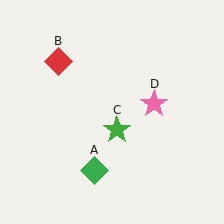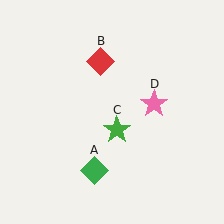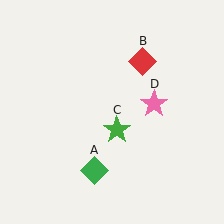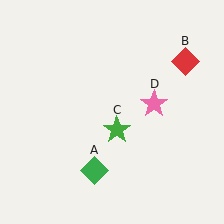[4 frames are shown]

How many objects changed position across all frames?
1 object changed position: red diamond (object B).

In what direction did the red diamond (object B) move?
The red diamond (object B) moved right.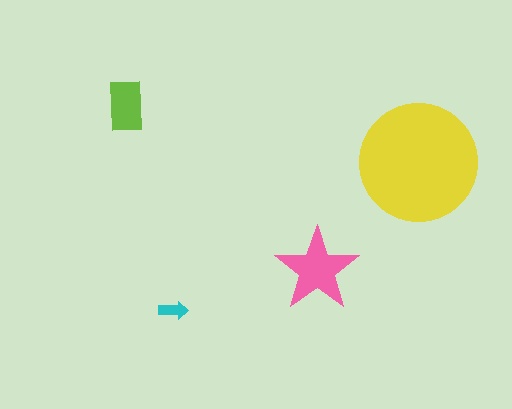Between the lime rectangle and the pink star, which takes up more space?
The pink star.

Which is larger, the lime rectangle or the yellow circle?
The yellow circle.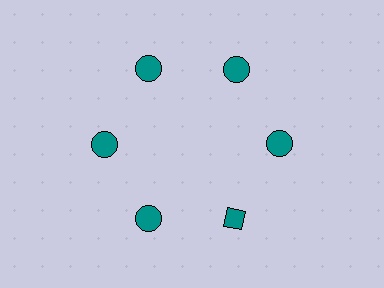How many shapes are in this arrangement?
There are 6 shapes arranged in a ring pattern.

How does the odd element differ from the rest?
It has a different shape: diamond instead of circle.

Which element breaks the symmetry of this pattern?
The teal diamond at roughly the 5 o'clock position breaks the symmetry. All other shapes are teal circles.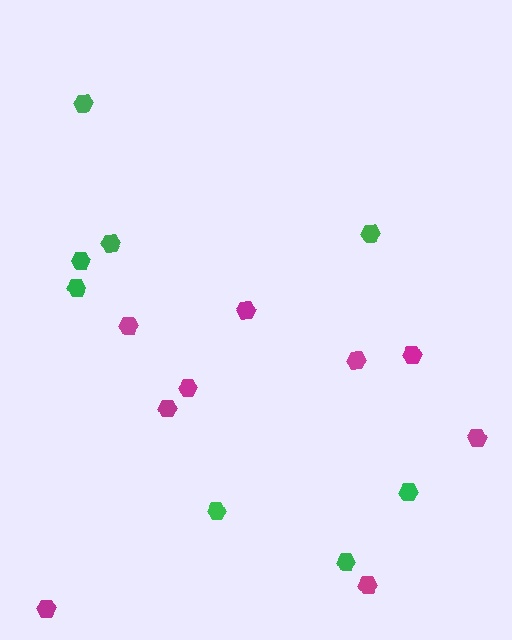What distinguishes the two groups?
There are 2 groups: one group of magenta hexagons (9) and one group of green hexagons (8).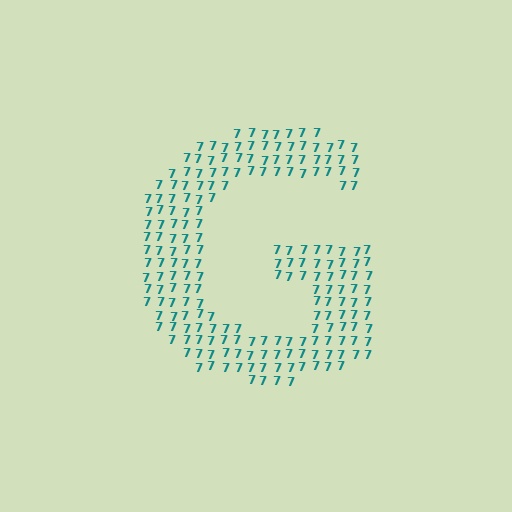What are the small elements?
The small elements are digit 7's.